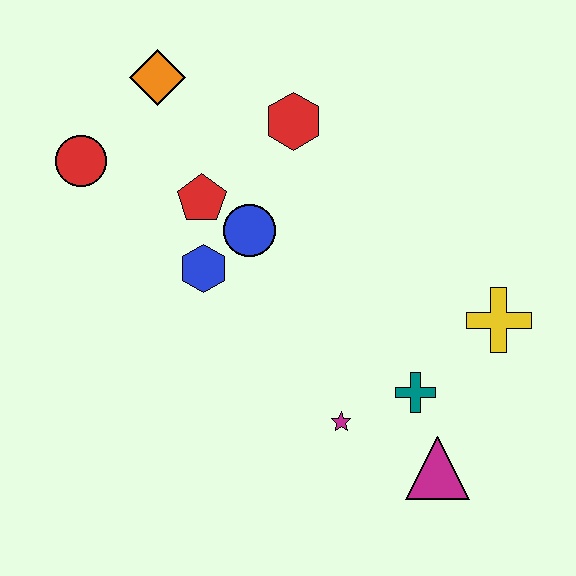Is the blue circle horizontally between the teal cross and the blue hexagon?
Yes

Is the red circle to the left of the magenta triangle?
Yes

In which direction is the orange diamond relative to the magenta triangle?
The orange diamond is above the magenta triangle.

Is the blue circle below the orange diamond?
Yes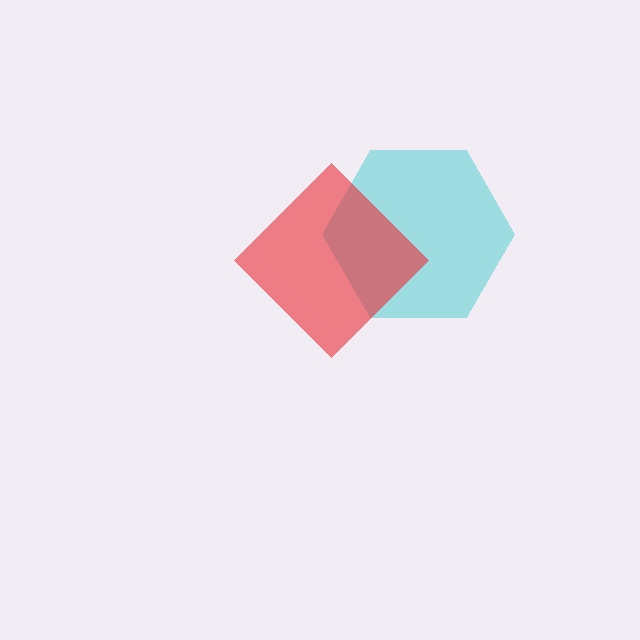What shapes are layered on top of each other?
The layered shapes are: a cyan hexagon, a red diamond.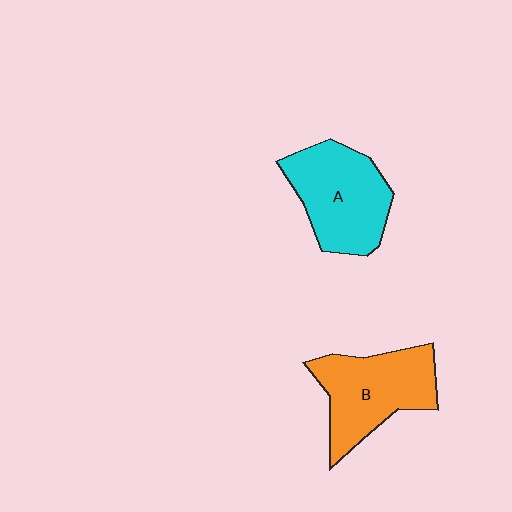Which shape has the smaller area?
Shape A (cyan).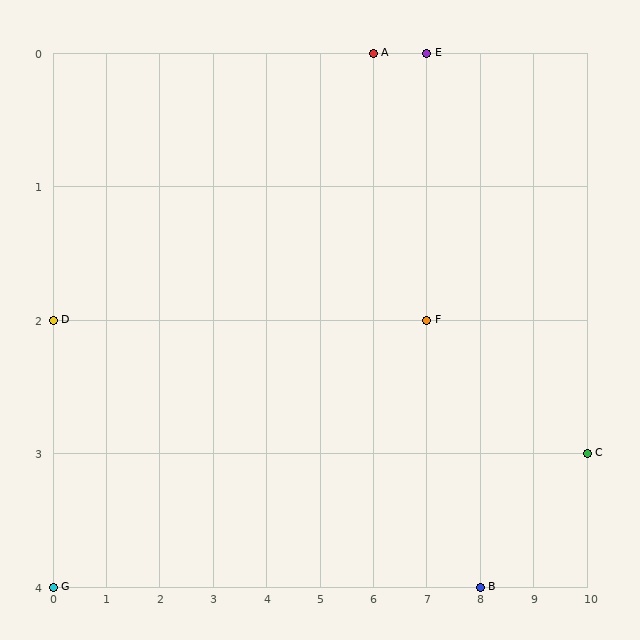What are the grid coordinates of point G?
Point G is at grid coordinates (0, 4).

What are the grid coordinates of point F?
Point F is at grid coordinates (7, 2).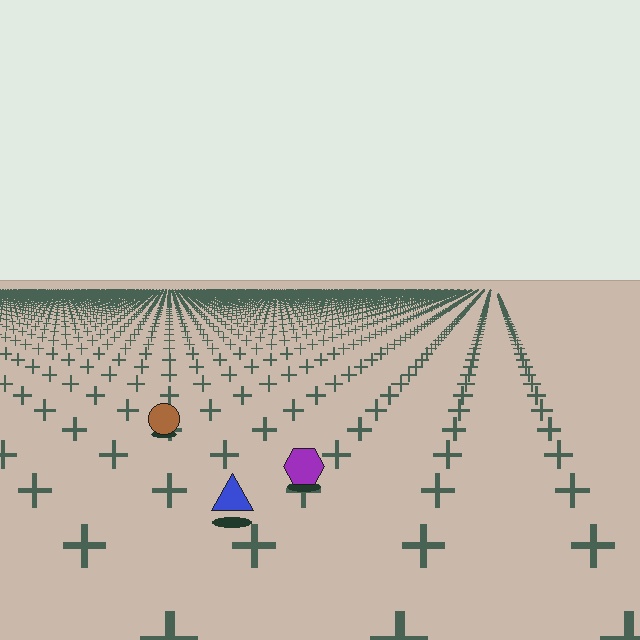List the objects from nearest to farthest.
From nearest to farthest: the blue triangle, the purple hexagon, the brown circle.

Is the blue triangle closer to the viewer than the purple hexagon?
Yes. The blue triangle is closer — you can tell from the texture gradient: the ground texture is coarser near it.